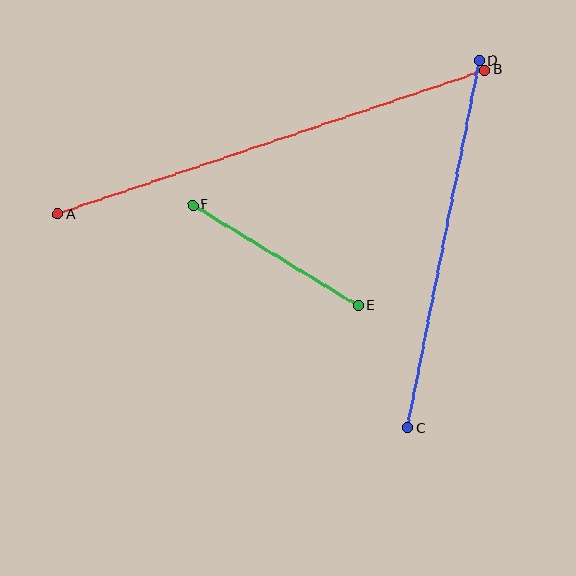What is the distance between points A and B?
The distance is approximately 451 pixels.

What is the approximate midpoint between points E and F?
The midpoint is at approximately (276, 255) pixels.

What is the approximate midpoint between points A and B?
The midpoint is at approximately (271, 142) pixels.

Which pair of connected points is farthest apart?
Points A and B are farthest apart.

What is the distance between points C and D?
The distance is approximately 374 pixels.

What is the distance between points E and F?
The distance is approximately 193 pixels.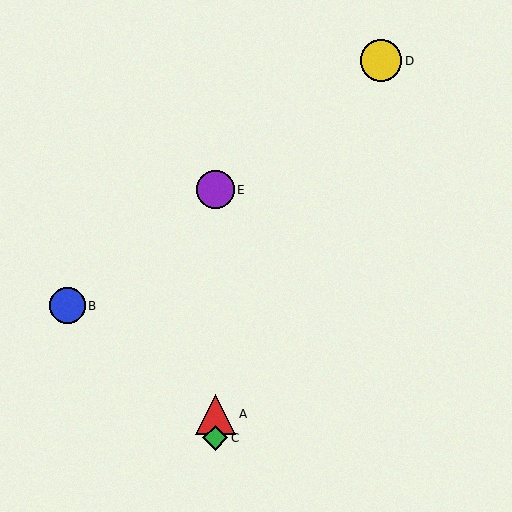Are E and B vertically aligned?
No, E is at x≈215 and B is at x≈67.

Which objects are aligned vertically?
Objects A, C, E are aligned vertically.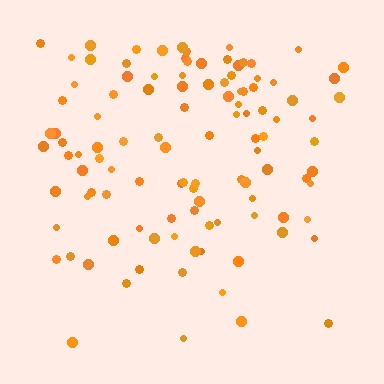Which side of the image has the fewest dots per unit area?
The bottom.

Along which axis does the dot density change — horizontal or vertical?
Vertical.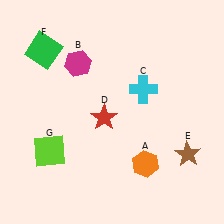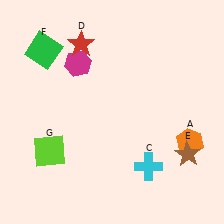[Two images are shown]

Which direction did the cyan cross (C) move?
The cyan cross (C) moved down.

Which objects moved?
The objects that moved are: the orange hexagon (A), the cyan cross (C), the red star (D).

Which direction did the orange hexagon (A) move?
The orange hexagon (A) moved right.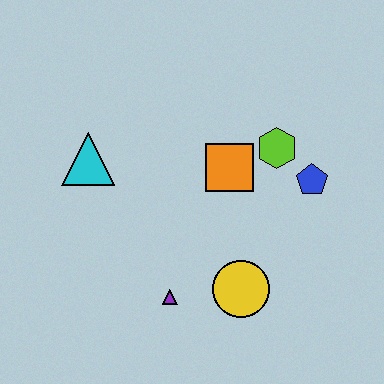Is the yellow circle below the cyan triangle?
Yes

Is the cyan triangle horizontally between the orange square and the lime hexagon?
No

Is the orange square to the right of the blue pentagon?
No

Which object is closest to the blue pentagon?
The lime hexagon is closest to the blue pentagon.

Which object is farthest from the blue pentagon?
The cyan triangle is farthest from the blue pentagon.